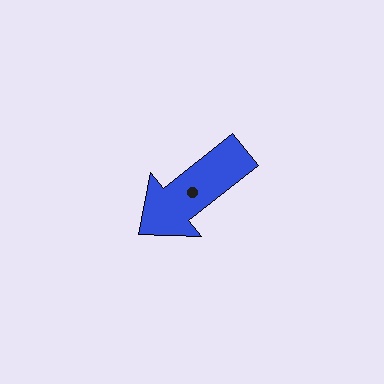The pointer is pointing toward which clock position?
Roughly 8 o'clock.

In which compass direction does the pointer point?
Southwest.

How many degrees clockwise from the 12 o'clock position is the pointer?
Approximately 231 degrees.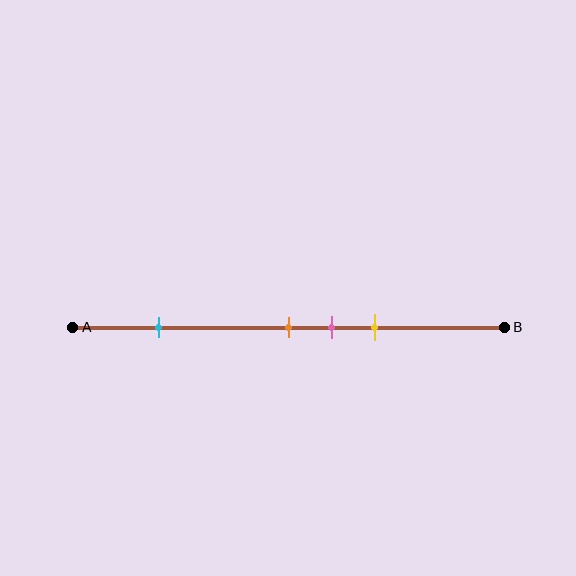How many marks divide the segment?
There are 4 marks dividing the segment.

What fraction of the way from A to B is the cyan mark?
The cyan mark is approximately 20% (0.2) of the way from A to B.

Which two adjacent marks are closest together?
The orange and pink marks are the closest adjacent pair.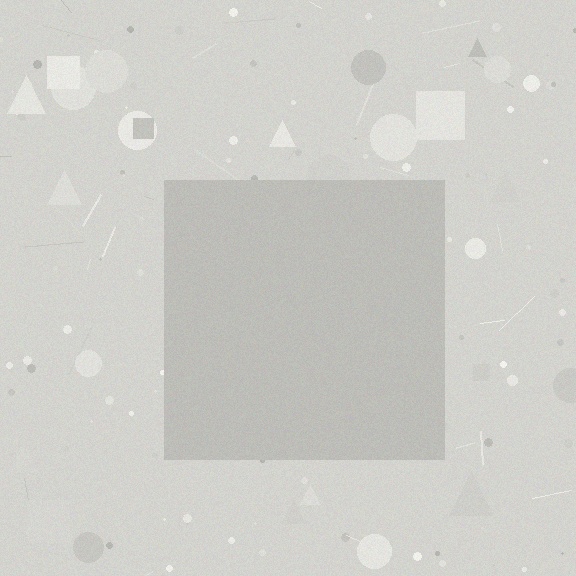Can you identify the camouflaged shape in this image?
The camouflaged shape is a square.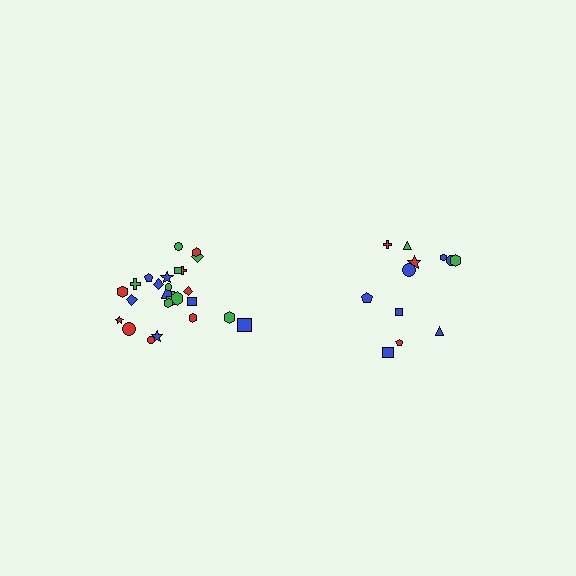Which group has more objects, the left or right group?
The left group.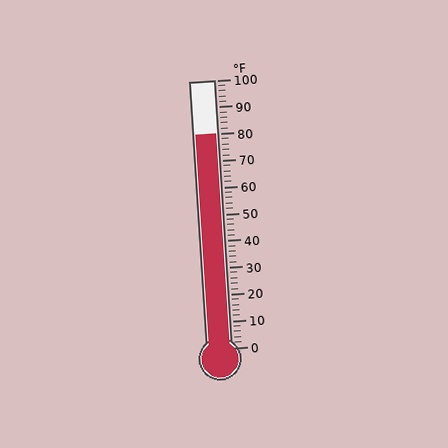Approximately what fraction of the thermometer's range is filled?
The thermometer is filled to approximately 80% of its range.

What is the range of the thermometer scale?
The thermometer scale ranges from 0°F to 100°F.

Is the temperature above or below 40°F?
The temperature is above 40°F.